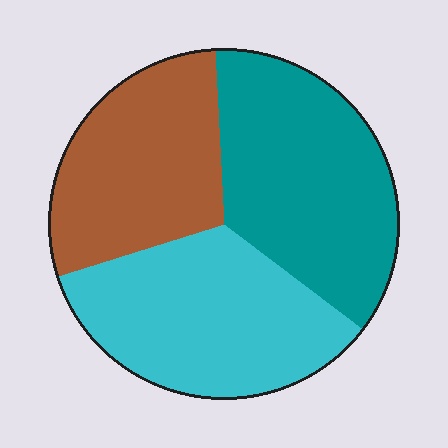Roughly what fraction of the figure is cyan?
Cyan covers about 35% of the figure.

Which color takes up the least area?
Brown, at roughly 30%.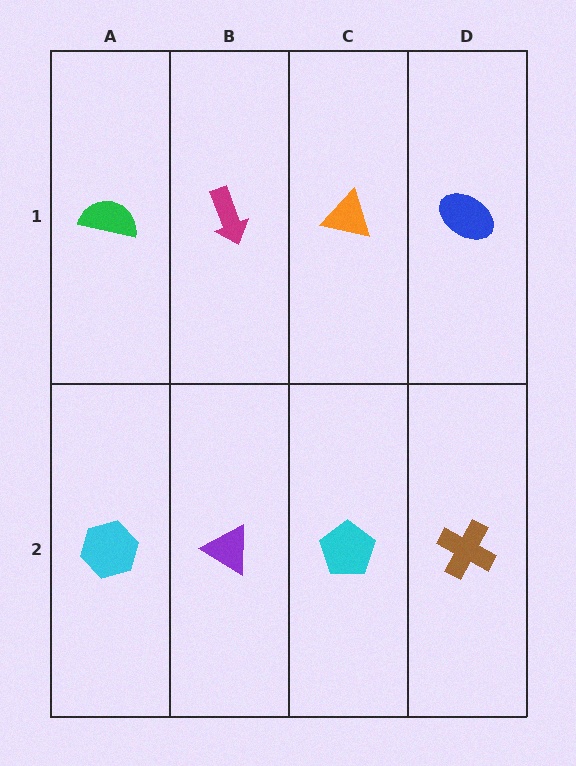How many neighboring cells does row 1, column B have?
3.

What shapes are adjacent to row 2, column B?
A magenta arrow (row 1, column B), a cyan hexagon (row 2, column A), a cyan pentagon (row 2, column C).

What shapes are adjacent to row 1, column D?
A brown cross (row 2, column D), an orange triangle (row 1, column C).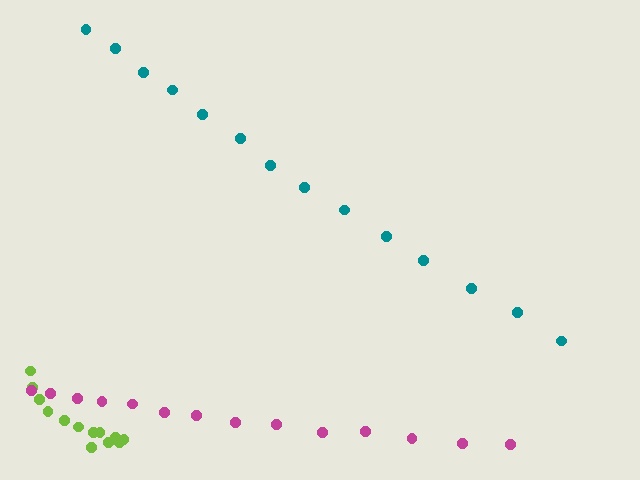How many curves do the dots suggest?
There are 3 distinct paths.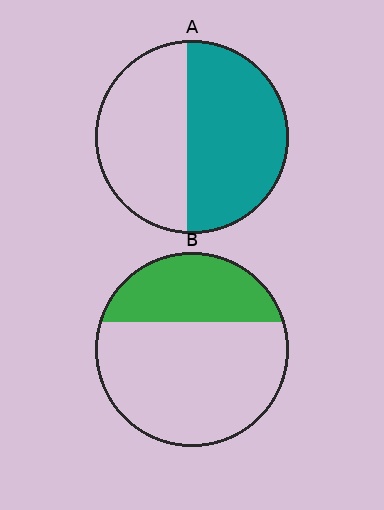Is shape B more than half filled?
No.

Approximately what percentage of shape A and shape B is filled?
A is approximately 55% and B is approximately 30%.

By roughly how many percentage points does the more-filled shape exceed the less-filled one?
By roughly 20 percentage points (A over B).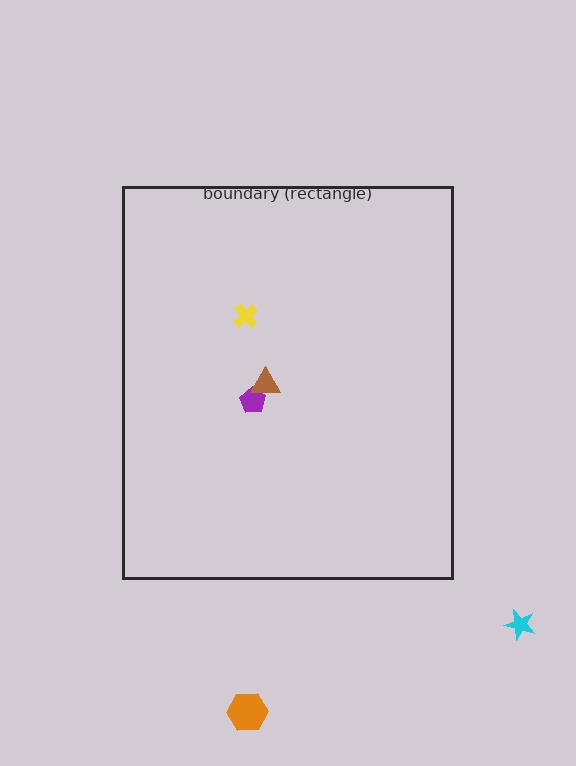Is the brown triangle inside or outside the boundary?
Inside.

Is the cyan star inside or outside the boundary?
Outside.